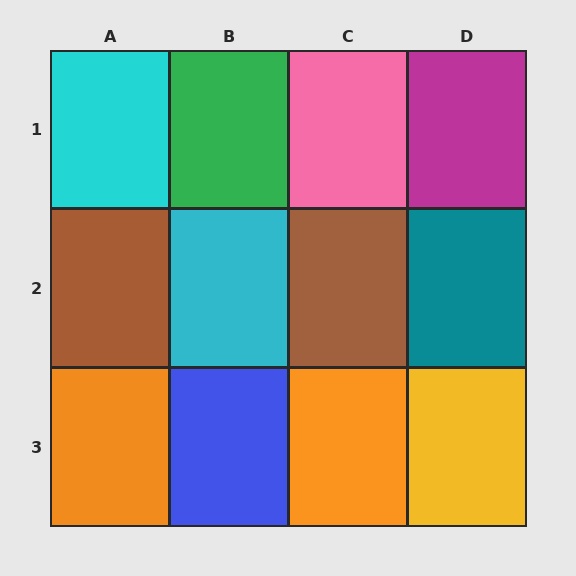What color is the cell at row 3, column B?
Blue.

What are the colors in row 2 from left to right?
Brown, cyan, brown, teal.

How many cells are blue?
1 cell is blue.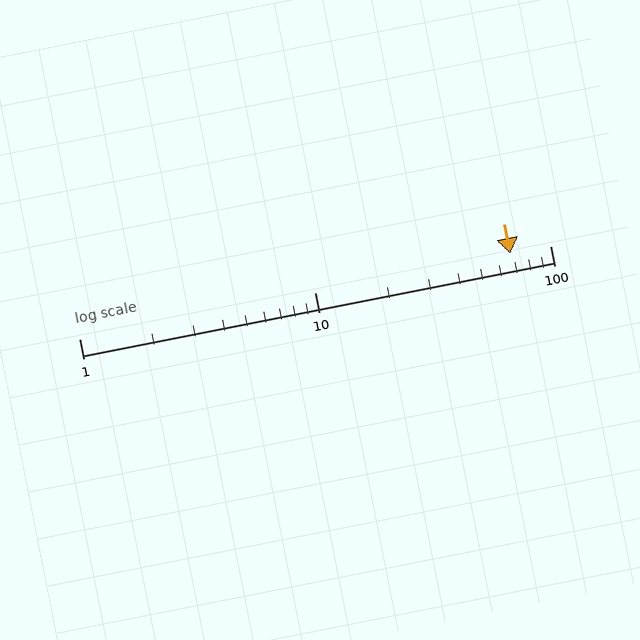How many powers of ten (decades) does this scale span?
The scale spans 2 decades, from 1 to 100.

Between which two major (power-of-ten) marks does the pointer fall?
The pointer is between 10 and 100.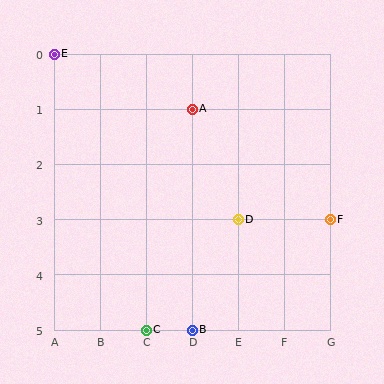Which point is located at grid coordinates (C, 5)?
Point C is at (C, 5).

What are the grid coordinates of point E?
Point E is at grid coordinates (A, 0).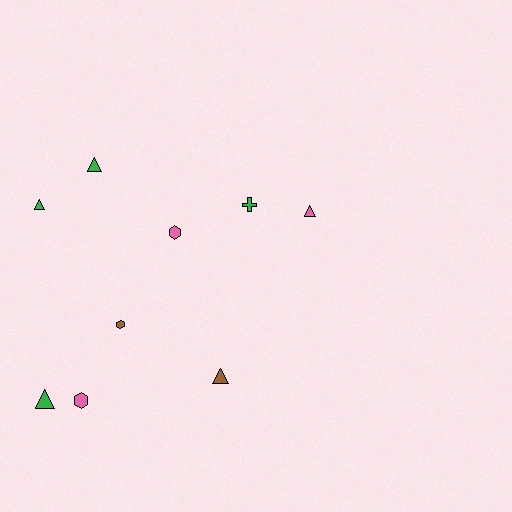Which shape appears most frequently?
Triangle, with 5 objects.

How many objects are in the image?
There are 9 objects.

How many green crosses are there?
There is 1 green cross.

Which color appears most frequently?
Green, with 4 objects.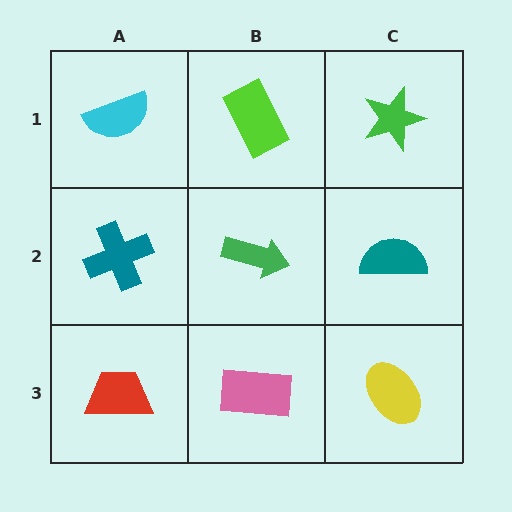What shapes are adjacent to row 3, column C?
A teal semicircle (row 2, column C), a pink rectangle (row 3, column B).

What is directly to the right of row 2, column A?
A green arrow.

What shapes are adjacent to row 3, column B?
A green arrow (row 2, column B), a red trapezoid (row 3, column A), a yellow ellipse (row 3, column C).